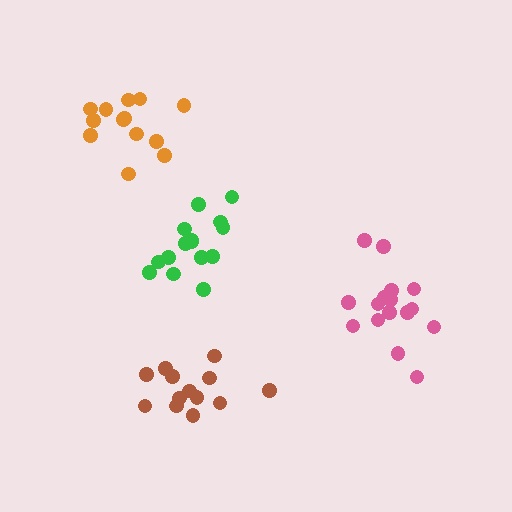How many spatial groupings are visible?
There are 4 spatial groupings.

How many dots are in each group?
Group 1: 15 dots, Group 2: 16 dots, Group 3: 13 dots, Group 4: 13 dots (57 total).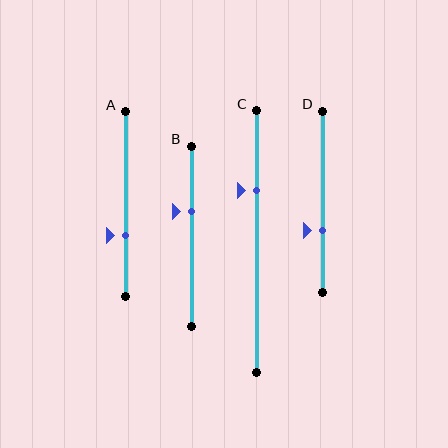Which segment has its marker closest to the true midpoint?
Segment B has its marker closest to the true midpoint.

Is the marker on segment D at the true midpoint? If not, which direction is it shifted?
No, the marker on segment D is shifted downward by about 16% of the segment length.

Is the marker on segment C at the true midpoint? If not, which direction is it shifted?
No, the marker on segment C is shifted upward by about 20% of the segment length.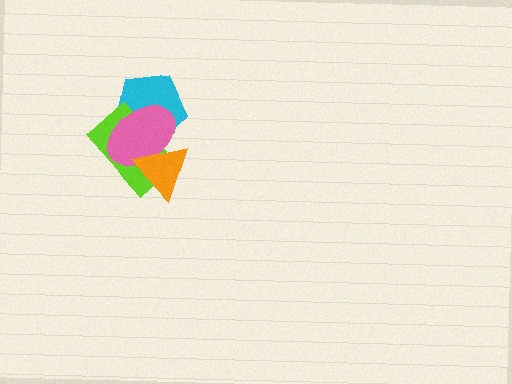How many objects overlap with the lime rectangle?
3 objects overlap with the lime rectangle.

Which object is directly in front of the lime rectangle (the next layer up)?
The pink ellipse is directly in front of the lime rectangle.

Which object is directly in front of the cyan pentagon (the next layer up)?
The lime rectangle is directly in front of the cyan pentagon.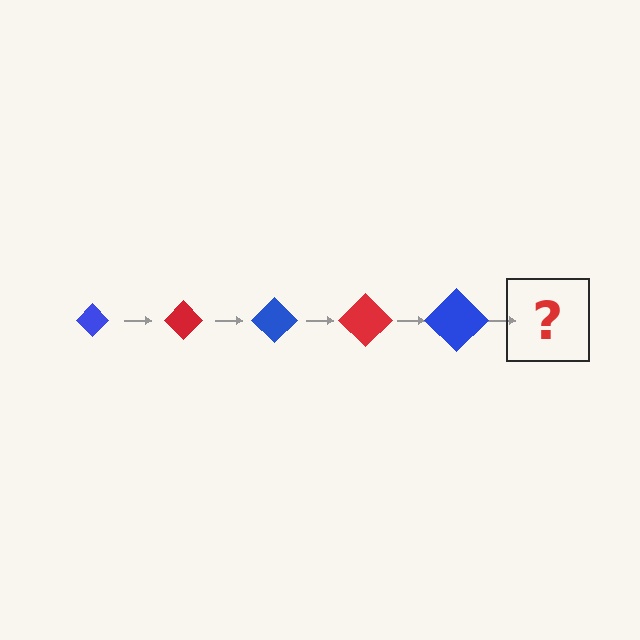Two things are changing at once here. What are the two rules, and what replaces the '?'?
The two rules are that the diamond grows larger each step and the color cycles through blue and red. The '?' should be a red diamond, larger than the previous one.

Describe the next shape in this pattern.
It should be a red diamond, larger than the previous one.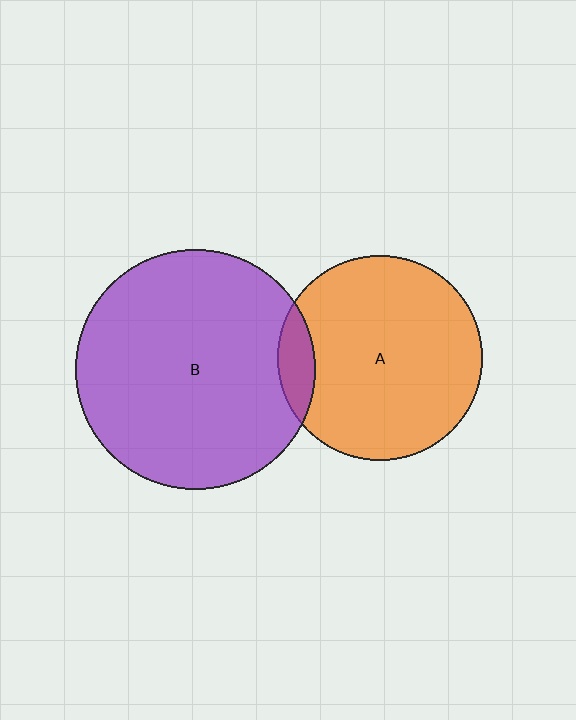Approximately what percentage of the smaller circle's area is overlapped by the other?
Approximately 10%.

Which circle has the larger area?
Circle B (purple).